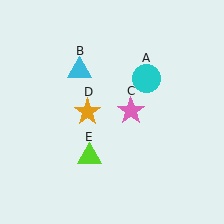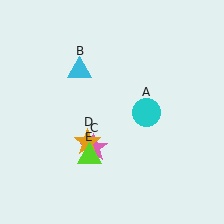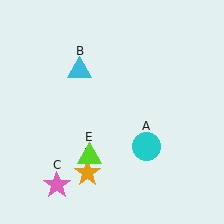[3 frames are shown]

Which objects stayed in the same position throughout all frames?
Cyan triangle (object B) and lime triangle (object E) remained stationary.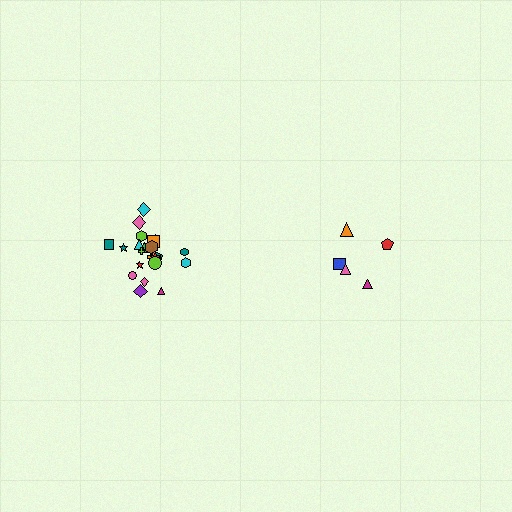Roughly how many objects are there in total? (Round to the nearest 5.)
Roughly 25 objects in total.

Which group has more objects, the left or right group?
The left group.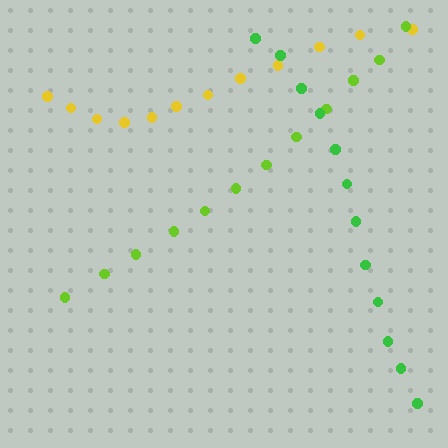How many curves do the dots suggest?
There are 3 distinct paths.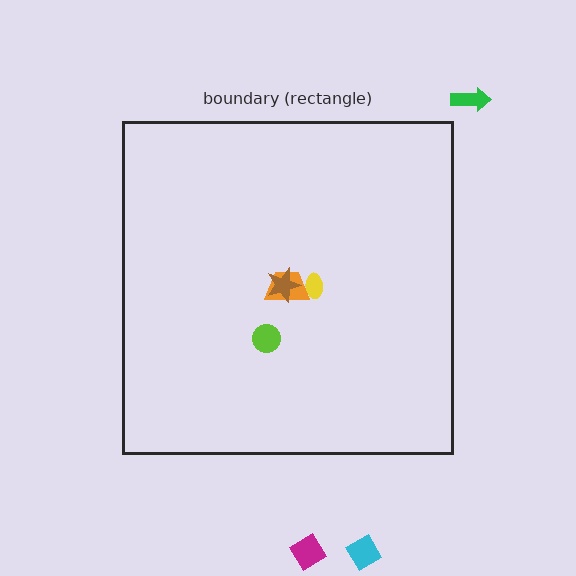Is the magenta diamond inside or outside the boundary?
Outside.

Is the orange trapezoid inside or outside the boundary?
Inside.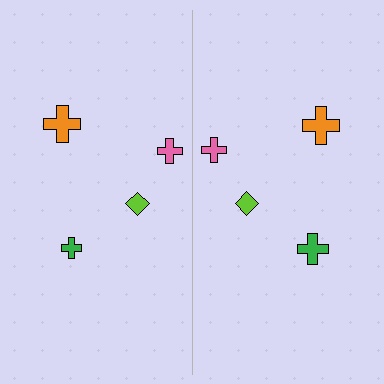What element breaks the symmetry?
The green cross on the right side has a different size than its mirror counterpart.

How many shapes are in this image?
There are 8 shapes in this image.